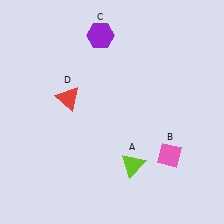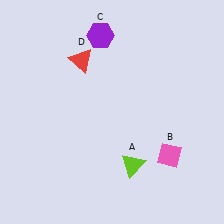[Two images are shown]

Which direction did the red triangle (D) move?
The red triangle (D) moved up.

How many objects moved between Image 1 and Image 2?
1 object moved between the two images.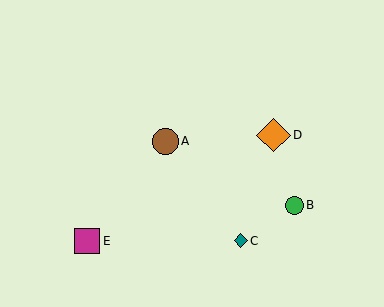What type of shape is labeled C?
Shape C is a teal diamond.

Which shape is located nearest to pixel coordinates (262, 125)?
The orange diamond (labeled D) at (274, 135) is nearest to that location.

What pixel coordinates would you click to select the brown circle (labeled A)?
Click at (165, 141) to select the brown circle A.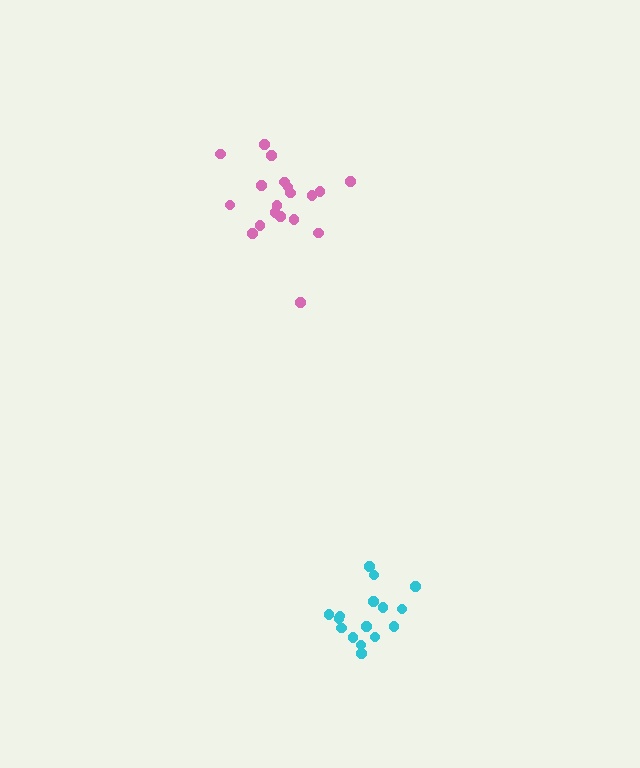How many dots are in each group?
Group 1: 16 dots, Group 2: 19 dots (35 total).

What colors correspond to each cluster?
The clusters are colored: cyan, pink.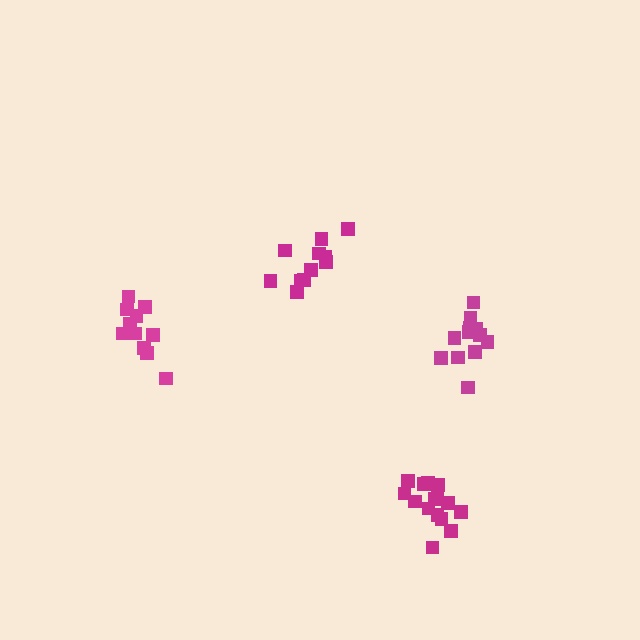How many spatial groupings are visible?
There are 4 spatial groupings.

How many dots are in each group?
Group 1: 11 dots, Group 2: 12 dots, Group 3: 16 dots, Group 4: 14 dots (53 total).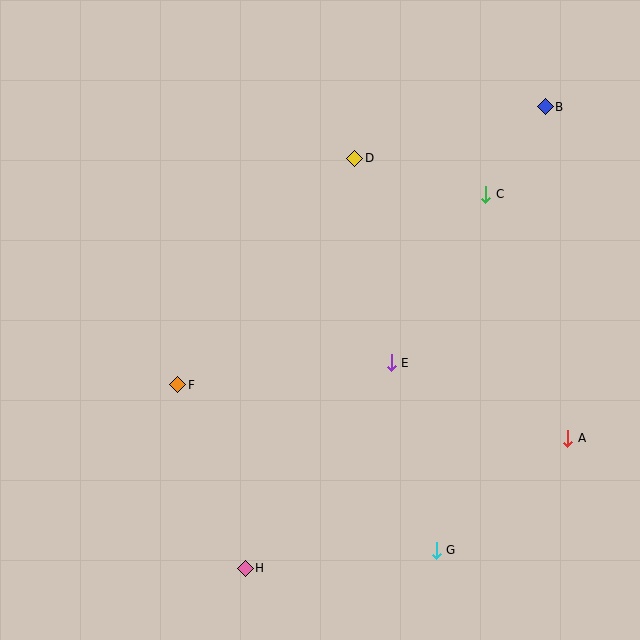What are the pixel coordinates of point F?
Point F is at (178, 385).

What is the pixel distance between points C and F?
The distance between C and F is 362 pixels.